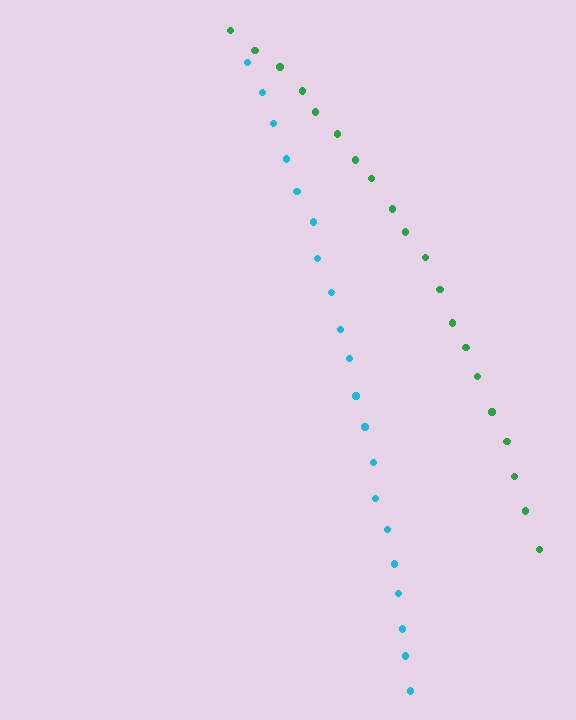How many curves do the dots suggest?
There are 2 distinct paths.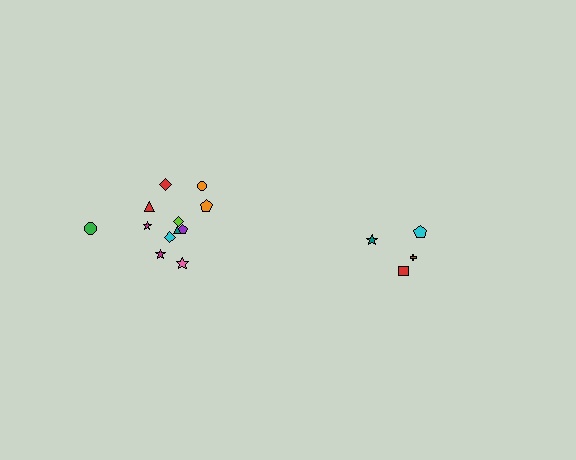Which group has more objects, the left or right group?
The left group.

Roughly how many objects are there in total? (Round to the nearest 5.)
Roughly 15 objects in total.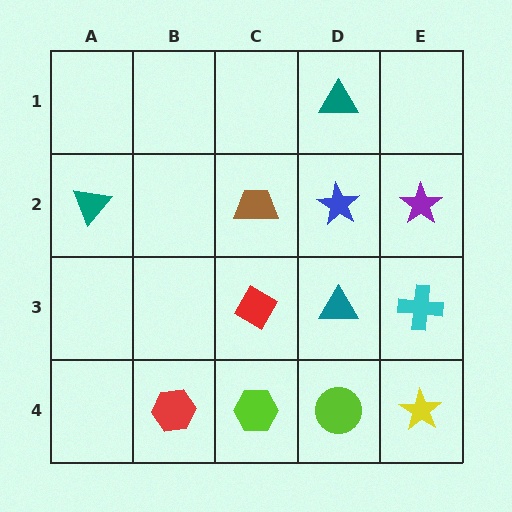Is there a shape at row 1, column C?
No, that cell is empty.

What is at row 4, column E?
A yellow star.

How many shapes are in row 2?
4 shapes.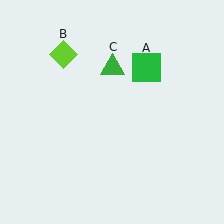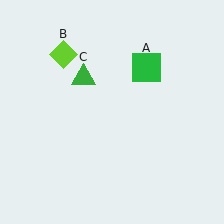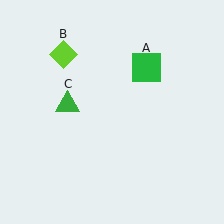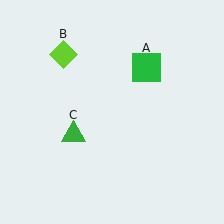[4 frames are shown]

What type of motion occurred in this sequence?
The green triangle (object C) rotated counterclockwise around the center of the scene.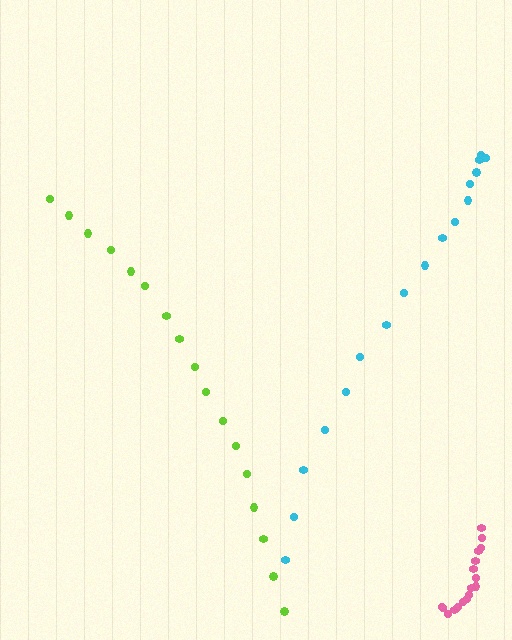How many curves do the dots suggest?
There are 3 distinct paths.